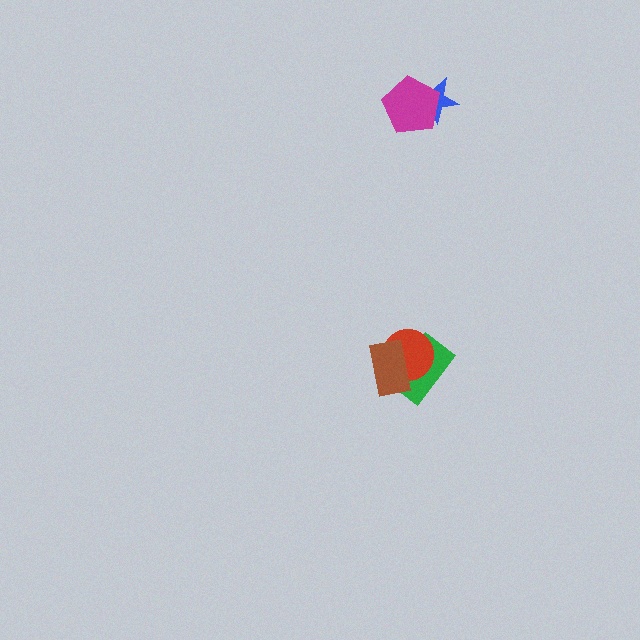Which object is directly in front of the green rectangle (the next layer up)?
The red circle is directly in front of the green rectangle.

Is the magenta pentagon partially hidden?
No, no other shape covers it.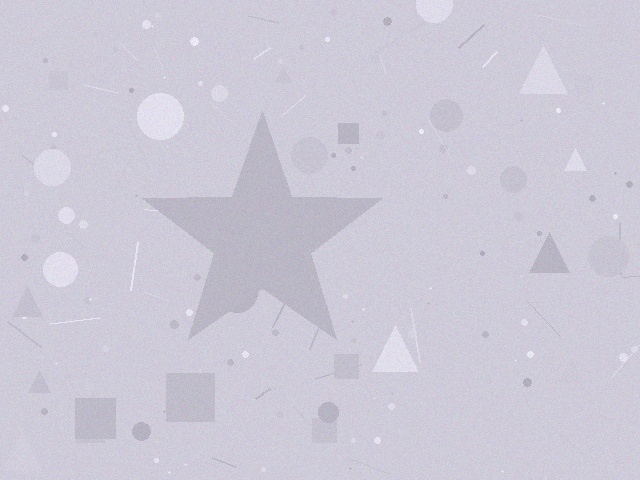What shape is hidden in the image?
A star is hidden in the image.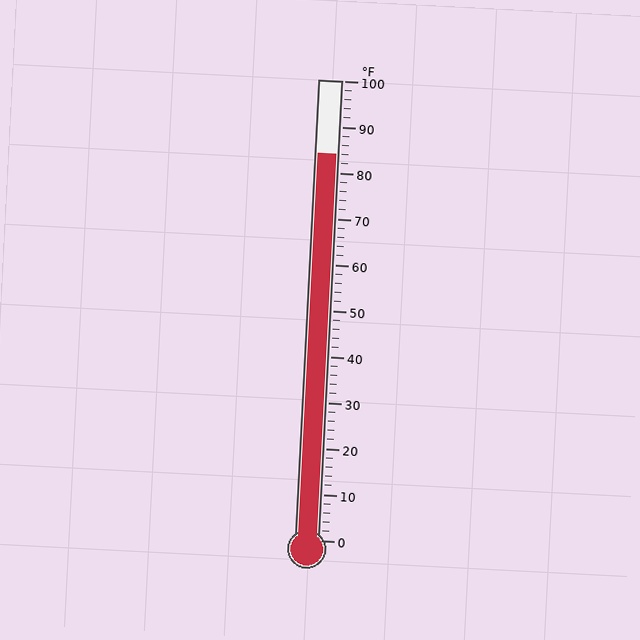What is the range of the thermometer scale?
The thermometer scale ranges from 0°F to 100°F.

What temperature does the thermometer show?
The thermometer shows approximately 84°F.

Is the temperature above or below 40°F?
The temperature is above 40°F.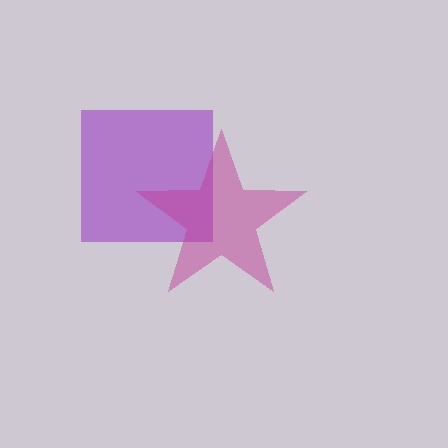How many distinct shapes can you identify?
There are 2 distinct shapes: a purple square, a magenta star.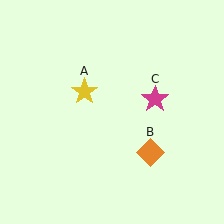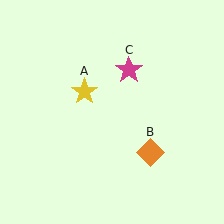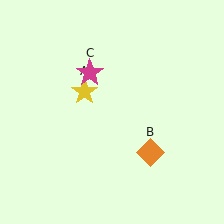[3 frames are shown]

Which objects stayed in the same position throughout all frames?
Yellow star (object A) and orange diamond (object B) remained stationary.